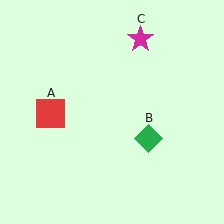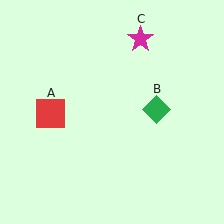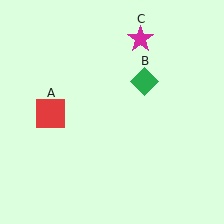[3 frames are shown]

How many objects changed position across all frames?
1 object changed position: green diamond (object B).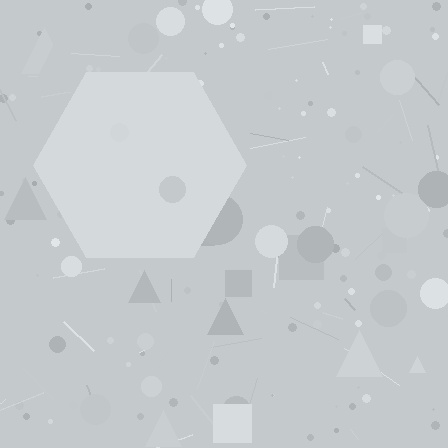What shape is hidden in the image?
A hexagon is hidden in the image.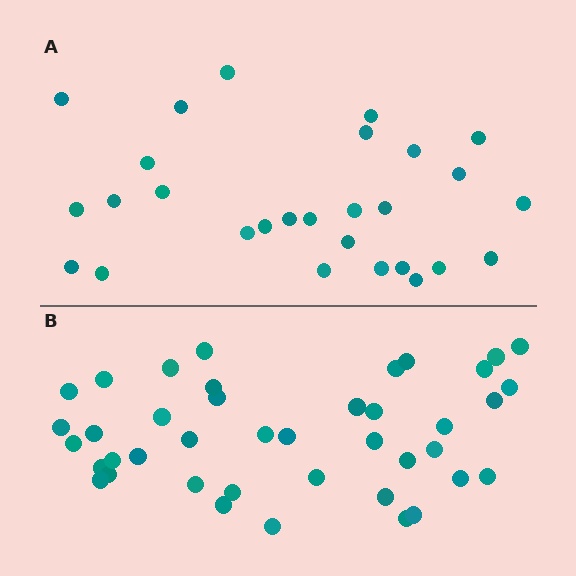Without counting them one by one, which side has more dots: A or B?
Region B (the bottom region) has more dots.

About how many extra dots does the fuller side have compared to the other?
Region B has approximately 15 more dots than region A.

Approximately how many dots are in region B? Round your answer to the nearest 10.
About 40 dots. (The exact count is 41, which rounds to 40.)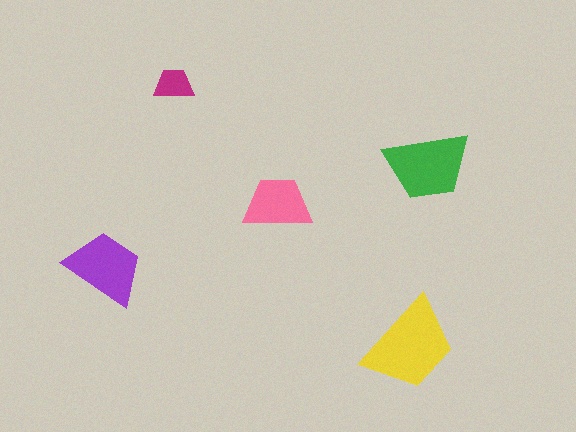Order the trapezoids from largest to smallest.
the yellow one, the green one, the purple one, the pink one, the magenta one.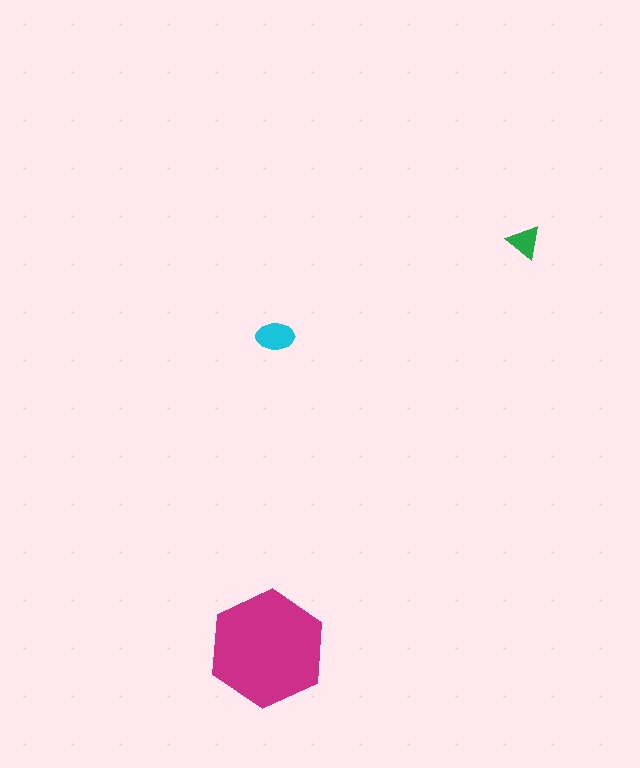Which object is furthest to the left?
The magenta hexagon is leftmost.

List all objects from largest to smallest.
The magenta hexagon, the cyan ellipse, the green triangle.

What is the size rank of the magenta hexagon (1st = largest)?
1st.